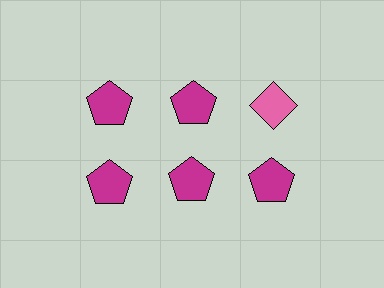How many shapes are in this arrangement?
There are 6 shapes arranged in a grid pattern.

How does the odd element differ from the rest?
It differs in both color (pink instead of magenta) and shape (diamond instead of pentagon).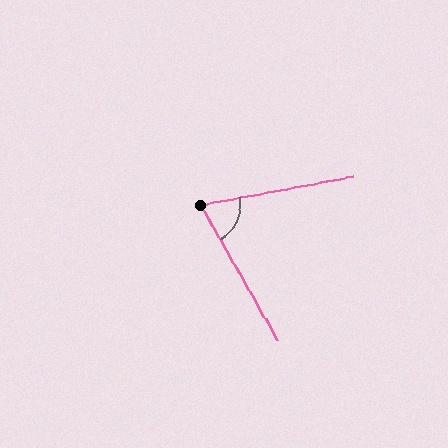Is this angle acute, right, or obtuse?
It is acute.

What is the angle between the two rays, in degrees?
Approximately 71 degrees.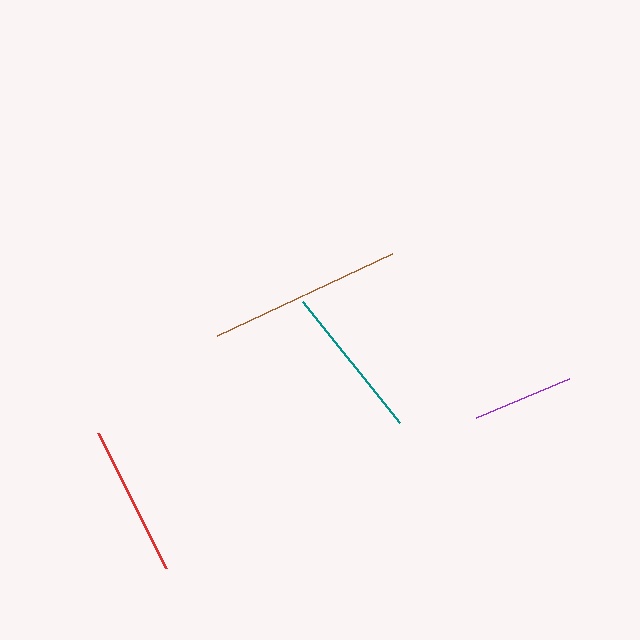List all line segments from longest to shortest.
From longest to shortest: brown, teal, red, purple.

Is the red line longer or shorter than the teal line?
The teal line is longer than the red line.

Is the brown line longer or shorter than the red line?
The brown line is longer than the red line.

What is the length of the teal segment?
The teal segment is approximately 155 pixels long.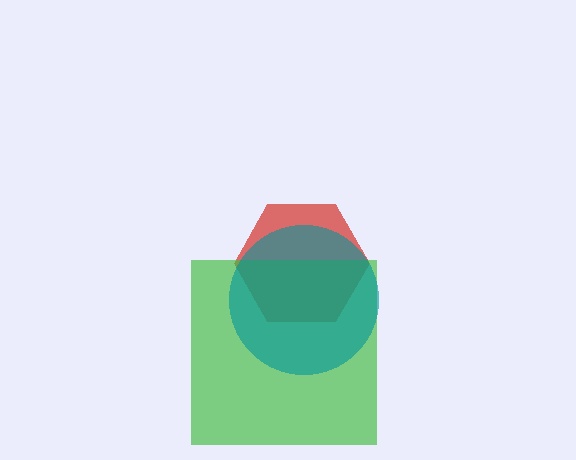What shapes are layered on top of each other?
The layered shapes are: a red hexagon, a green square, a teal circle.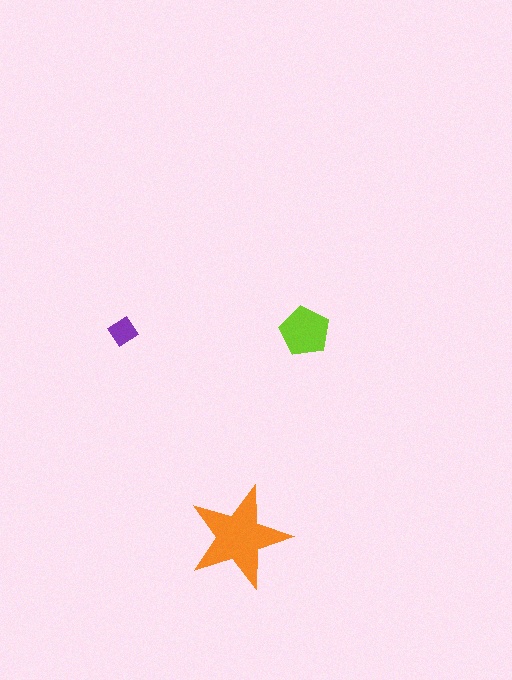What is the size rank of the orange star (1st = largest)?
1st.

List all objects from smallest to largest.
The purple diamond, the lime pentagon, the orange star.